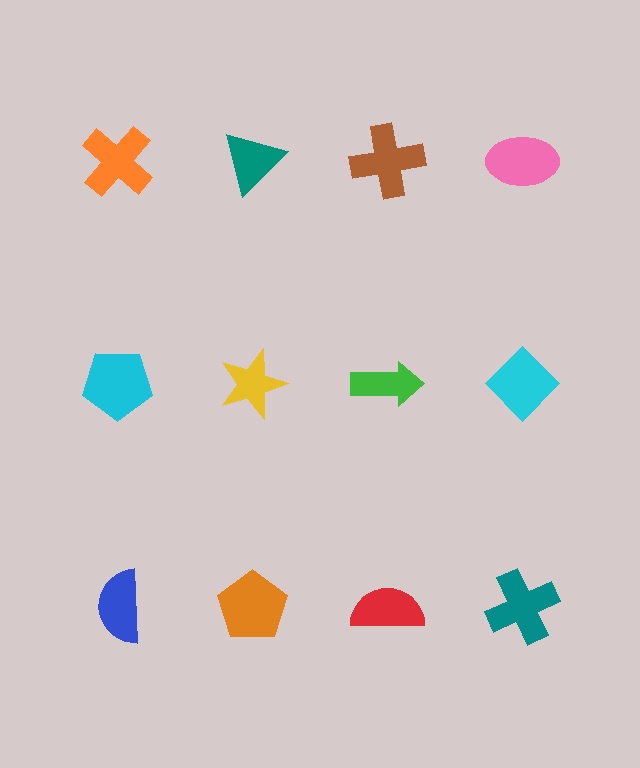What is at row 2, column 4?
A cyan diamond.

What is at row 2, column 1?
A cyan pentagon.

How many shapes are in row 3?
4 shapes.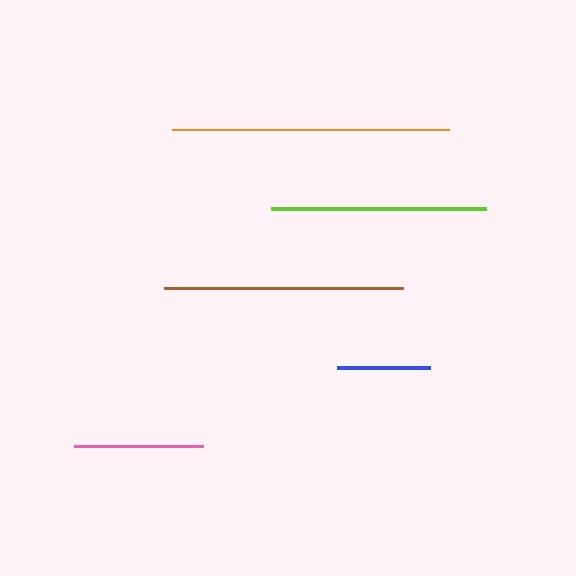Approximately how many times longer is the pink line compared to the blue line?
The pink line is approximately 1.4 times the length of the blue line.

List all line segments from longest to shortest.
From longest to shortest: orange, brown, lime, pink, blue.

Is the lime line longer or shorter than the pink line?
The lime line is longer than the pink line.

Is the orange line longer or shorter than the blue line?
The orange line is longer than the blue line.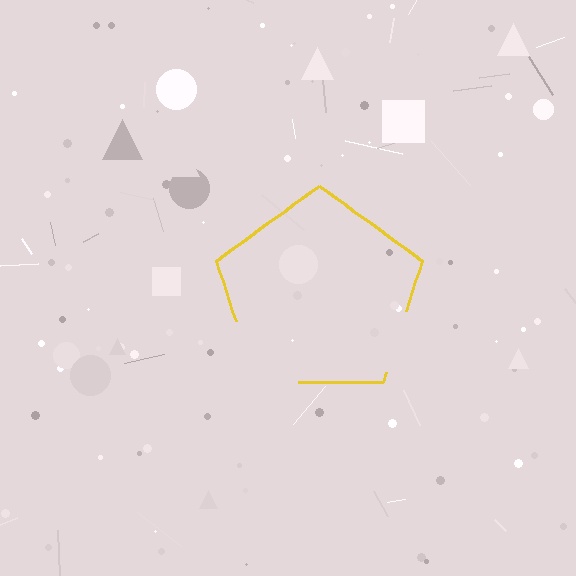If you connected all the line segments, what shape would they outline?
They would outline a pentagon.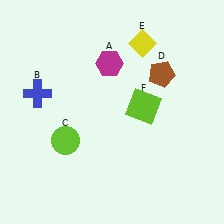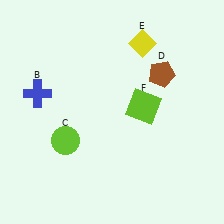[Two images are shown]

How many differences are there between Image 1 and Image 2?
There is 1 difference between the two images.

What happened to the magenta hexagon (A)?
The magenta hexagon (A) was removed in Image 2. It was in the top-left area of Image 1.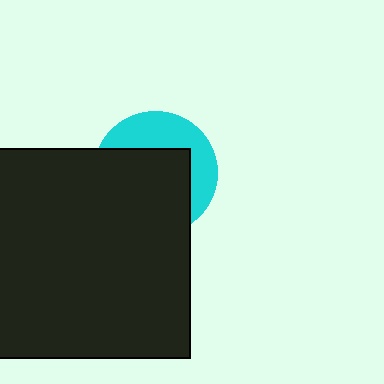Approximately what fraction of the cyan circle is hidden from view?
Roughly 63% of the cyan circle is hidden behind the black rectangle.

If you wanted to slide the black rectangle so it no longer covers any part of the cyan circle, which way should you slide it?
Slide it toward the lower-left — that is the most direct way to separate the two shapes.